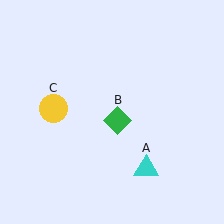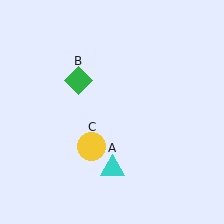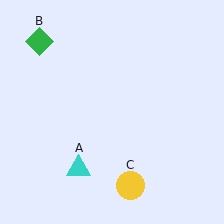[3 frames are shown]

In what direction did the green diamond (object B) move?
The green diamond (object B) moved up and to the left.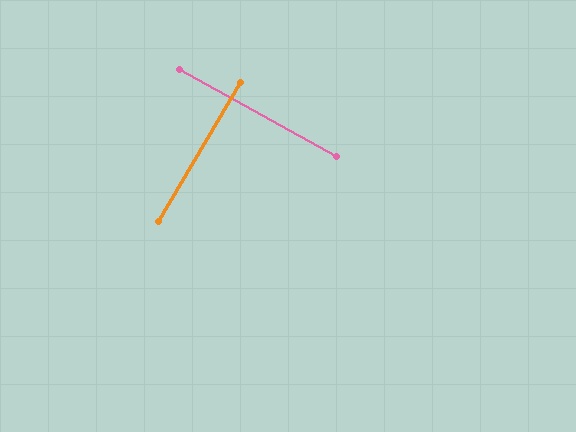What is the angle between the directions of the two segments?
Approximately 89 degrees.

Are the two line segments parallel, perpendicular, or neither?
Perpendicular — they meet at approximately 89°.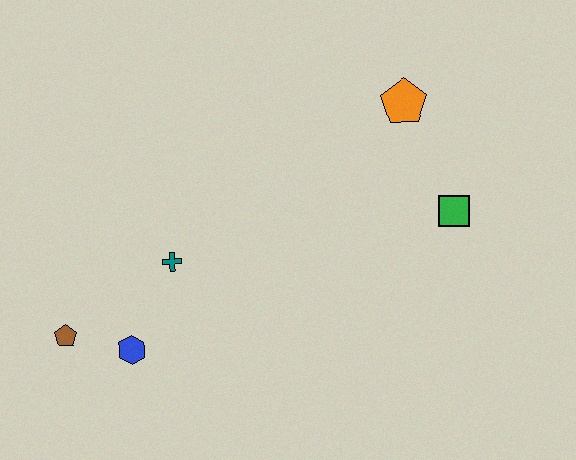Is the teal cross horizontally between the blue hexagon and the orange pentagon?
Yes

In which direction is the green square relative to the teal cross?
The green square is to the right of the teal cross.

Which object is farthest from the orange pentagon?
The brown pentagon is farthest from the orange pentagon.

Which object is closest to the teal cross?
The blue hexagon is closest to the teal cross.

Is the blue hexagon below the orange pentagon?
Yes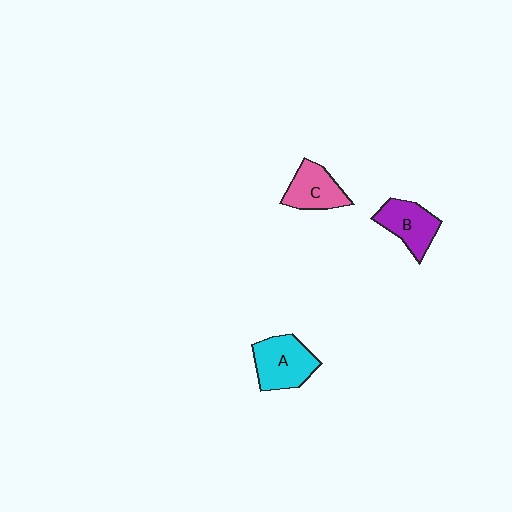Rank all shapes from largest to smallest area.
From largest to smallest: A (cyan), B (purple), C (pink).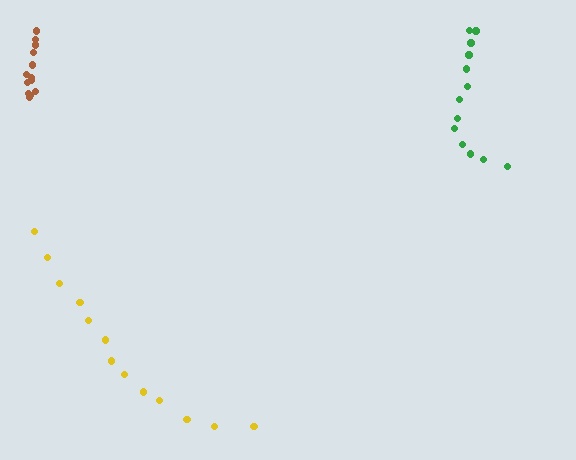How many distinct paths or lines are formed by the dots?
There are 3 distinct paths.